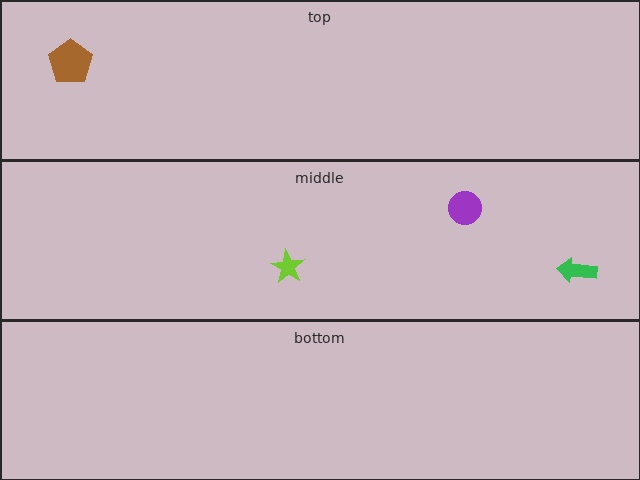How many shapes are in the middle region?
3.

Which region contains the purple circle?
The middle region.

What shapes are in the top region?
The brown pentagon.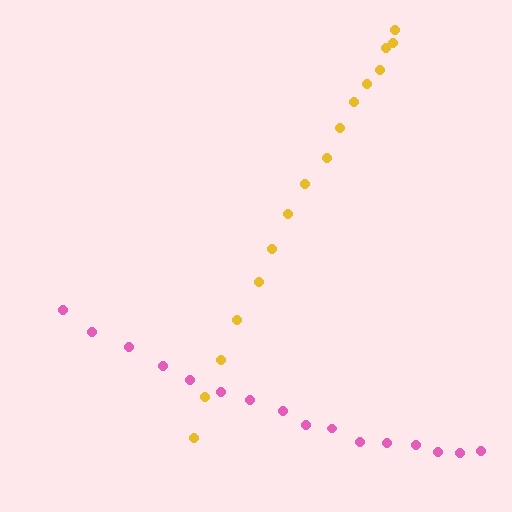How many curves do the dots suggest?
There are 2 distinct paths.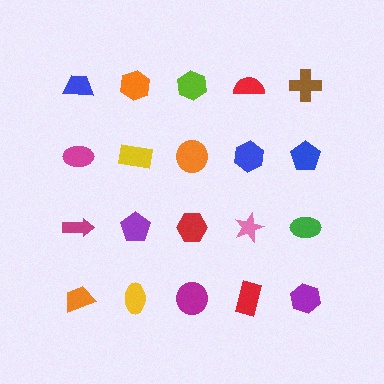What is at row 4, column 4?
A red rectangle.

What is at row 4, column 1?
An orange trapezoid.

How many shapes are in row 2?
5 shapes.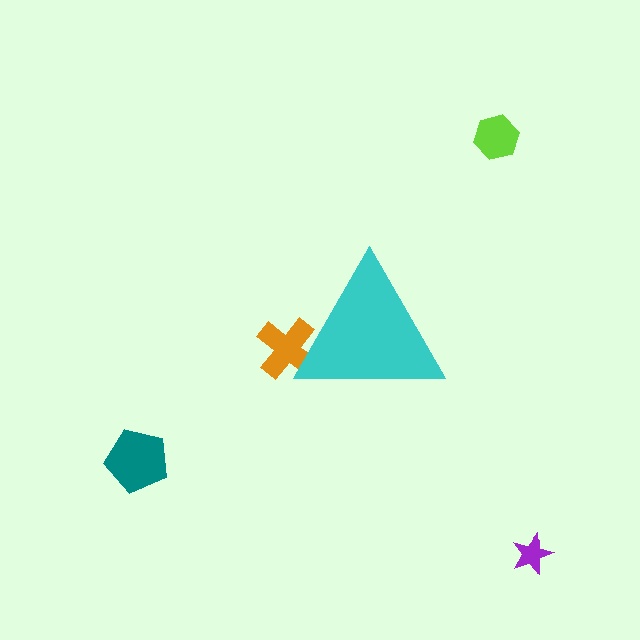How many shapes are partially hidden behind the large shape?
1 shape is partially hidden.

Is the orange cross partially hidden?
Yes, the orange cross is partially hidden behind the cyan triangle.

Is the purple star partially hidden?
No, the purple star is fully visible.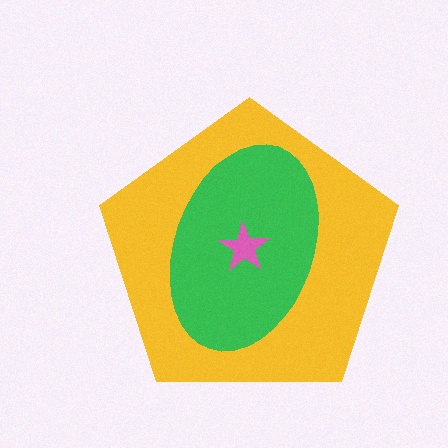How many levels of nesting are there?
3.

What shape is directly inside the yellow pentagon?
The green ellipse.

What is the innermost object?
The pink star.